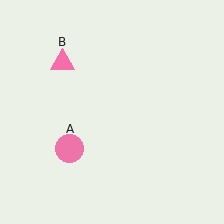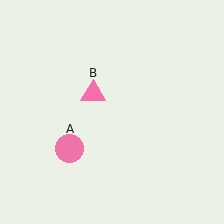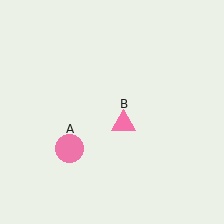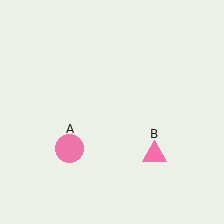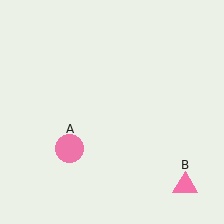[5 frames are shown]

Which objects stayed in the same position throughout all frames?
Pink circle (object A) remained stationary.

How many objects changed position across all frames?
1 object changed position: pink triangle (object B).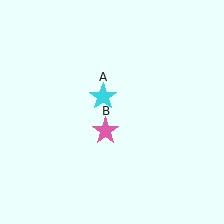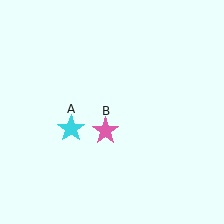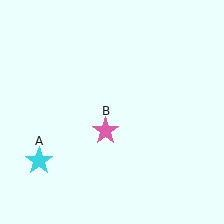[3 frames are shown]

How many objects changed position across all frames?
1 object changed position: cyan star (object A).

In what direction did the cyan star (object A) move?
The cyan star (object A) moved down and to the left.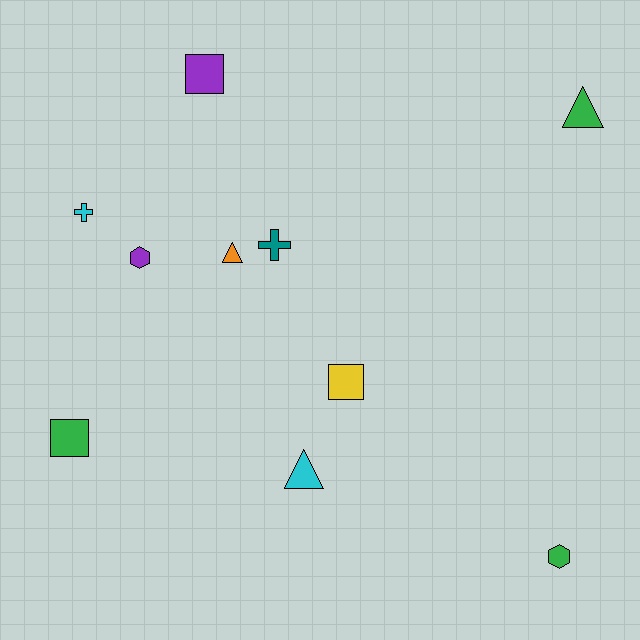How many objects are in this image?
There are 10 objects.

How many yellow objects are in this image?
There is 1 yellow object.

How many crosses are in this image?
There are 2 crosses.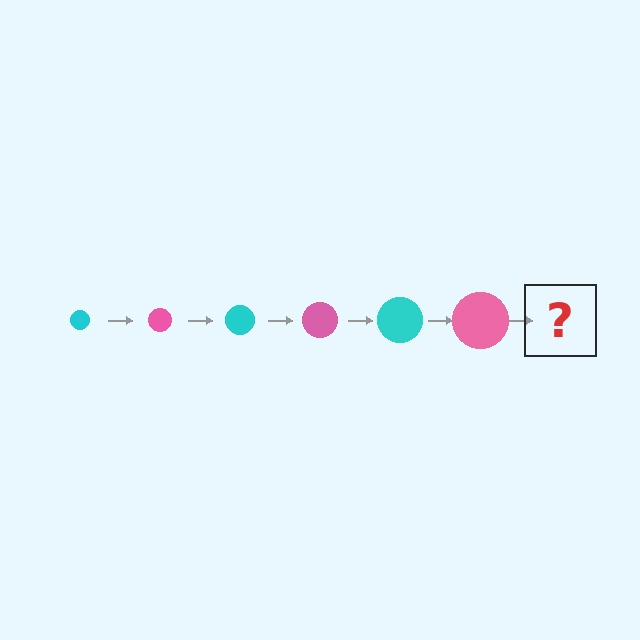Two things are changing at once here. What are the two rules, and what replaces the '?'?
The two rules are that the circle grows larger each step and the color cycles through cyan and pink. The '?' should be a cyan circle, larger than the previous one.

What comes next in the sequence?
The next element should be a cyan circle, larger than the previous one.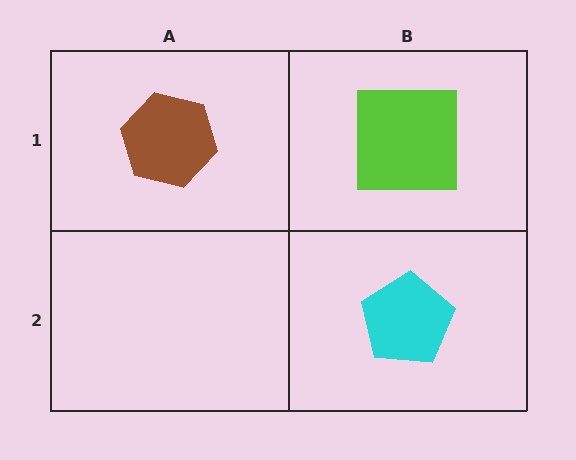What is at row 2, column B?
A cyan pentagon.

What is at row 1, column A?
A brown hexagon.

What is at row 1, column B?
A lime square.